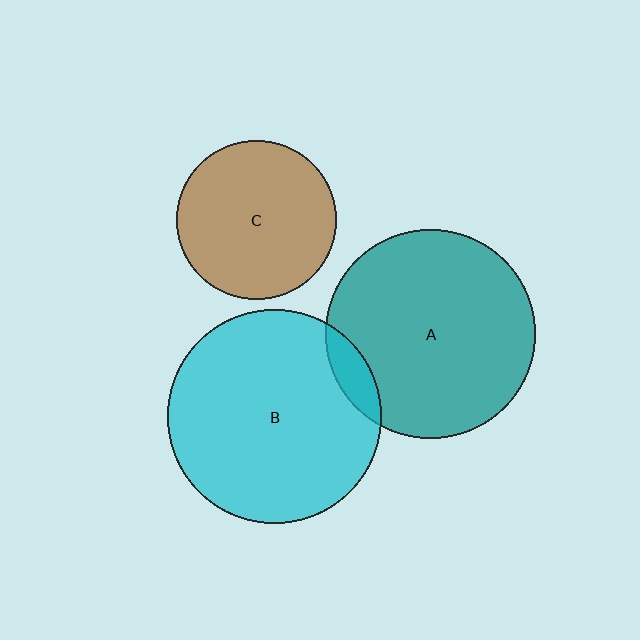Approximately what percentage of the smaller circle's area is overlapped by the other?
Approximately 10%.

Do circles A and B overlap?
Yes.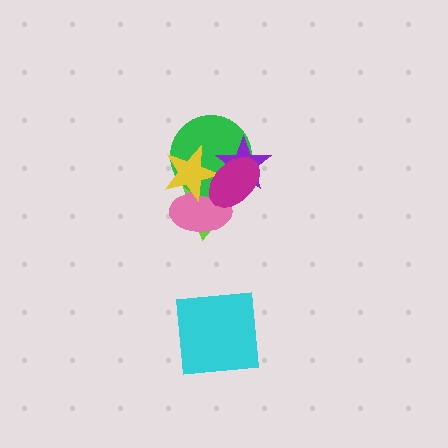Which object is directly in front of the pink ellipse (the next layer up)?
The green circle is directly in front of the pink ellipse.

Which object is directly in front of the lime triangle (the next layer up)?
The pink ellipse is directly in front of the lime triangle.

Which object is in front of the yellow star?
The magenta ellipse is in front of the yellow star.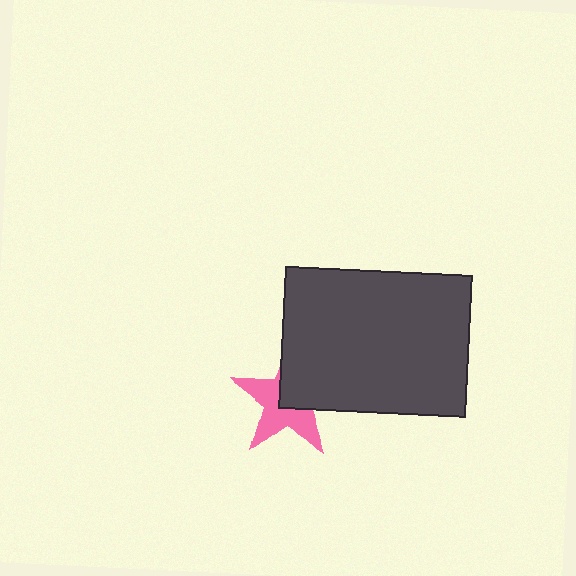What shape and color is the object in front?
The object in front is a dark gray rectangle.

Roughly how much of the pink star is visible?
About half of it is visible (roughly 54%).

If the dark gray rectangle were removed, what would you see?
You would see the complete pink star.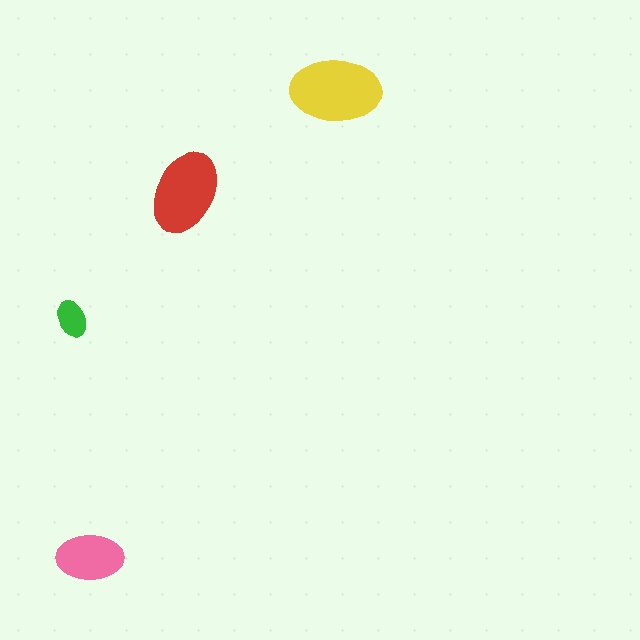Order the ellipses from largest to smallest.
the yellow one, the red one, the pink one, the green one.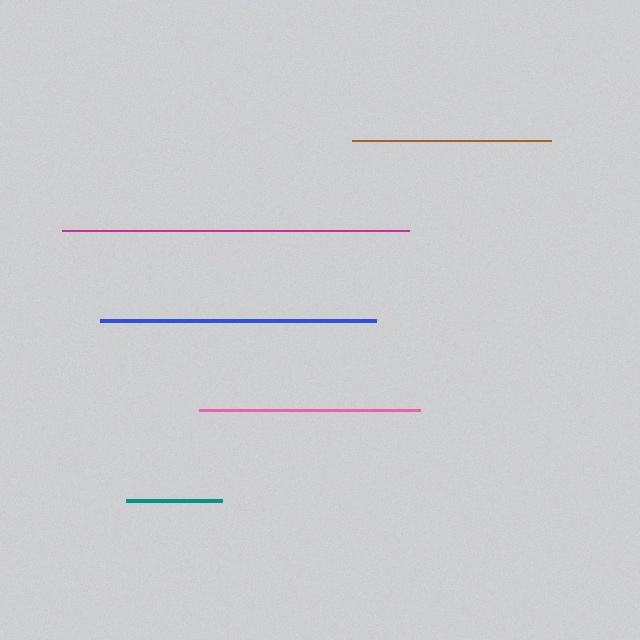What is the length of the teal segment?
The teal segment is approximately 97 pixels long.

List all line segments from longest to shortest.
From longest to shortest: magenta, blue, pink, brown, teal.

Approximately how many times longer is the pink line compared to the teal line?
The pink line is approximately 2.3 times the length of the teal line.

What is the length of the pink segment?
The pink segment is approximately 221 pixels long.